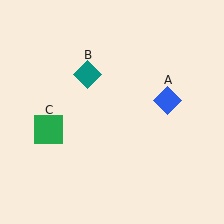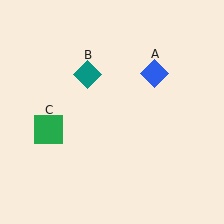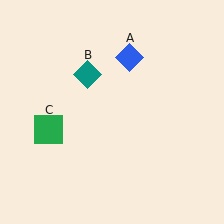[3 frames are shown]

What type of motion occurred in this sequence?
The blue diamond (object A) rotated counterclockwise around the center of the scene.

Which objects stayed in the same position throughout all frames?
Teal diamond (object B) and green square (object C) remained stationary.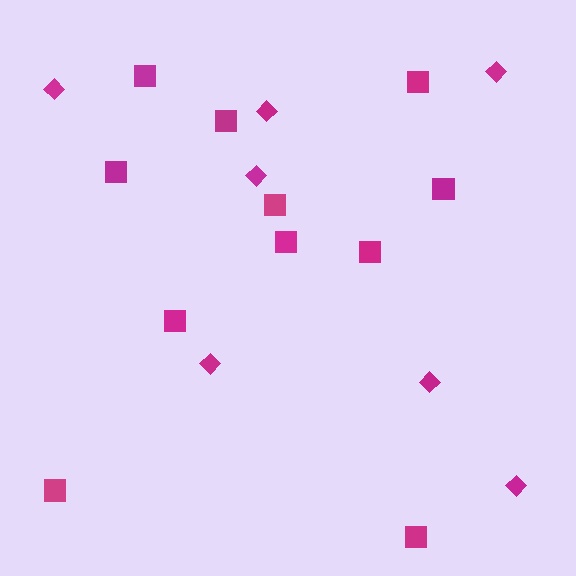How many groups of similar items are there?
There are 2 groups: one group of diamonds (7) and one group of squares (11).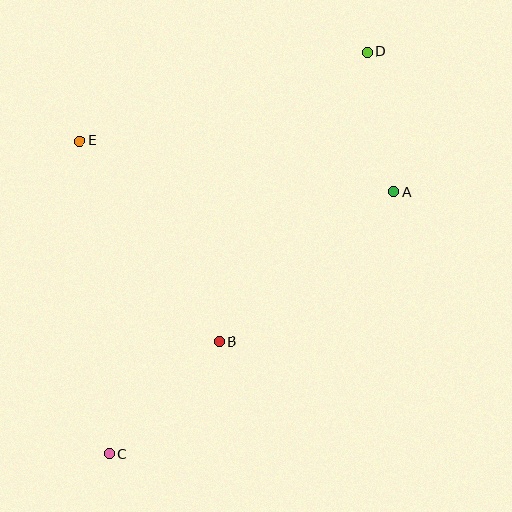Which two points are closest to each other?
Points A and D are closest to each other.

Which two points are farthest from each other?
Points C and D are farthest from each other.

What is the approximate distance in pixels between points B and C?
The distance between B and C is approximately 157 pixels.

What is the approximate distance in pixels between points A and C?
The distance between A and C is approximately 386 pixels.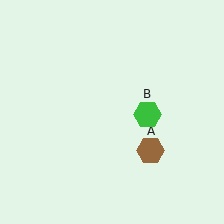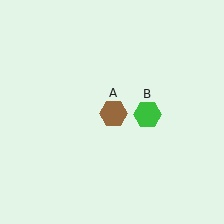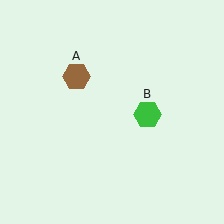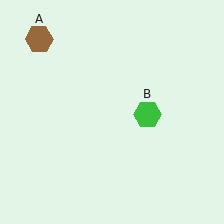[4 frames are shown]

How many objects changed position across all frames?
1 object changed position: brown hexagon (object A).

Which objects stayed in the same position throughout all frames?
Green hexagon (object B) remained stationary.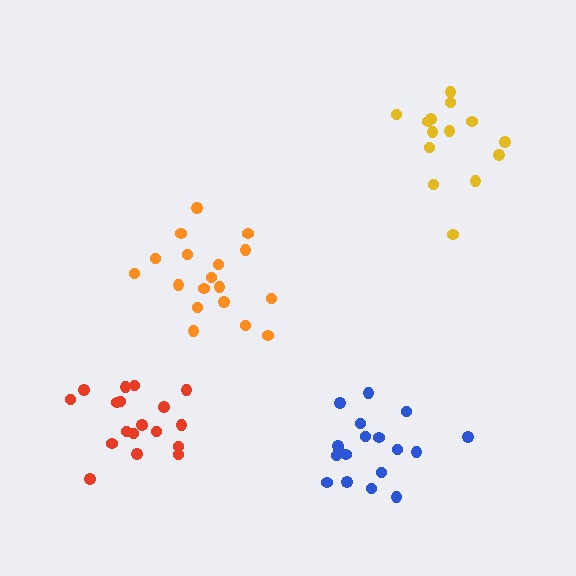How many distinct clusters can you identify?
There are 4 distinct clusters.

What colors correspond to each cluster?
The clusters are colored: blue, orange, yellow, red.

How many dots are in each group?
Group 1: 18 dots, Group 2: 18 dots, Group 3: 14 dots, Group 4: 18 dots (68 total).